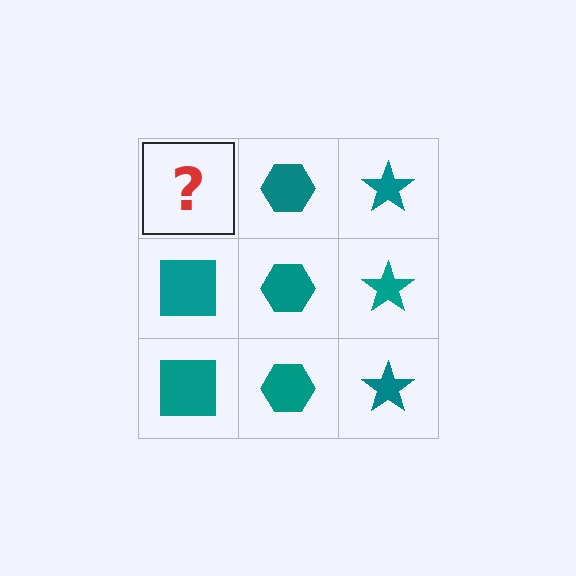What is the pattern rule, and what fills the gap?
The rule is that each column has a consistent shape. The gap should be filled with a teal square.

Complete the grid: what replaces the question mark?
The question mark should be replaced with a teal square.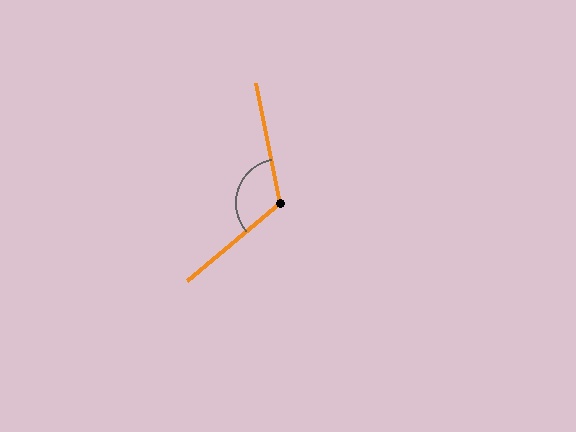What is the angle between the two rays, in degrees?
Approximately 119 degrees.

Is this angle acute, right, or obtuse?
It is obtuse.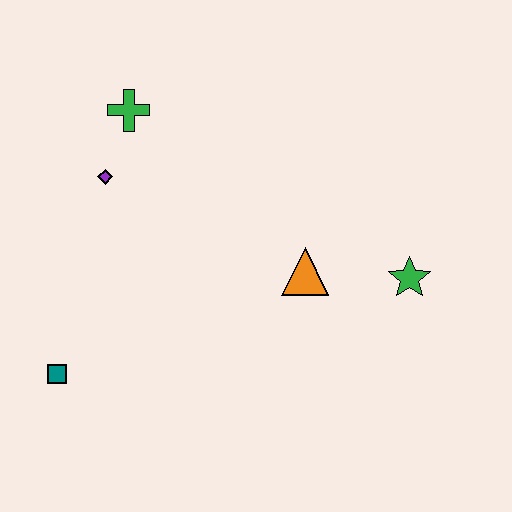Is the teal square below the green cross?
Yes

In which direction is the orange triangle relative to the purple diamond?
The orange triangle is to the right of the purple diamond.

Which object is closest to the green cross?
The purple diamond is closest to the green cross.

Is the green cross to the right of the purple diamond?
Yes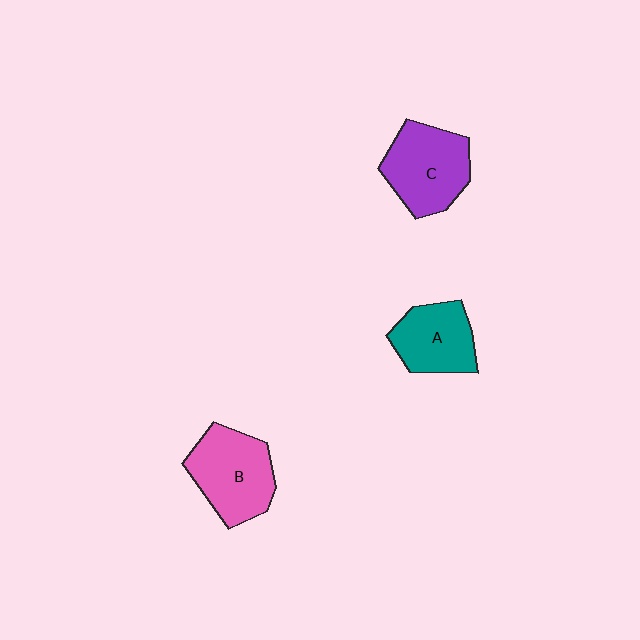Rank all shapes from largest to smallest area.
From largest to smallest: B (pink), C (purple), A (teal).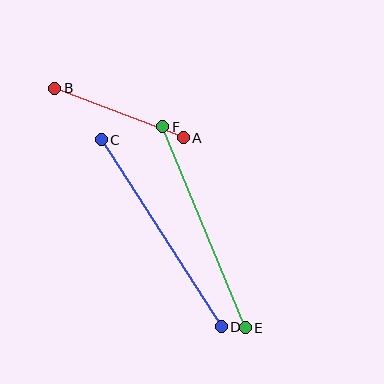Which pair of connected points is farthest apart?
Points C and D are farthest apart.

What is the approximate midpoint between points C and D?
The midpoint is at approximately (161, 233) pixels.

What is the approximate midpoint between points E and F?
The midpoint is at approximately (204, 227) pixels.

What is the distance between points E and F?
The distance is approximately 217 pixels.